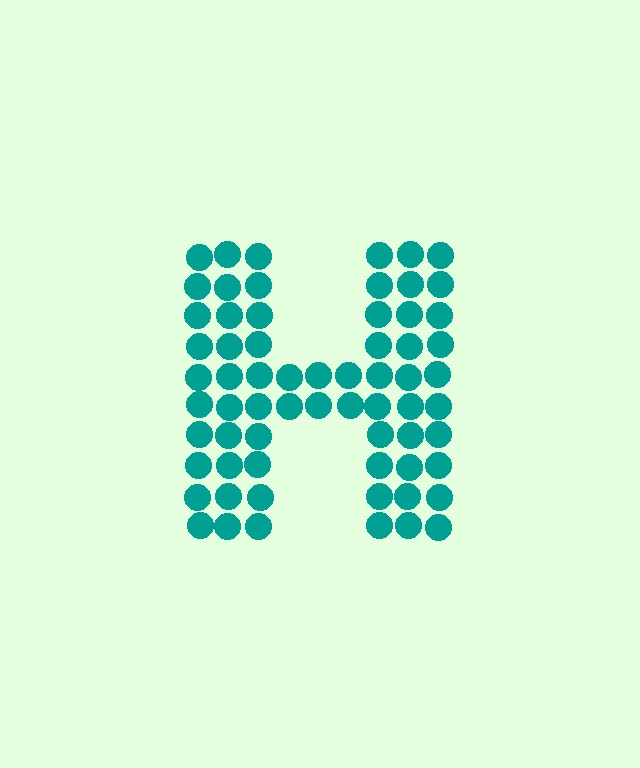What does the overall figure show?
The overall figure shows the letter H.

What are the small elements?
The small elements are circles.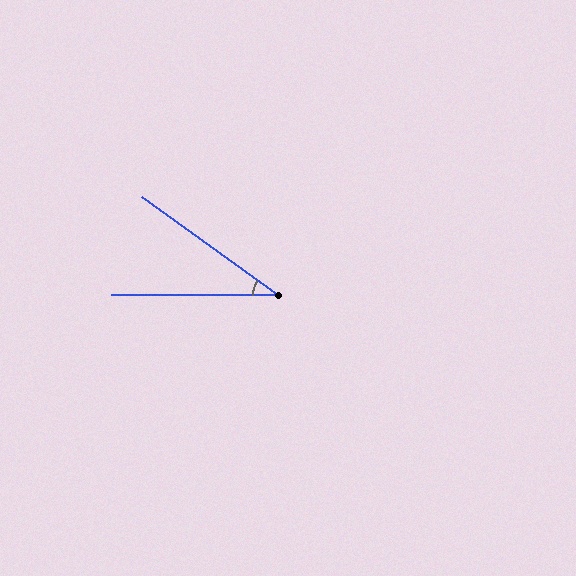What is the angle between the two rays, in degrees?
Approximately 36 degrees.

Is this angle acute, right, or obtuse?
It is acute.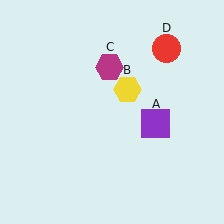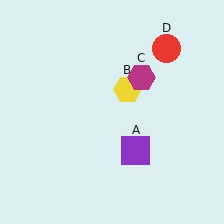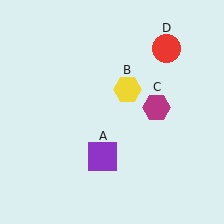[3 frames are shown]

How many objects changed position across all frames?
2 objects changed position: purple square (object A), magenta hexagon (object C).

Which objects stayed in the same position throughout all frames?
Yellow hexagon (object B) and red circle (object D) remained stationary.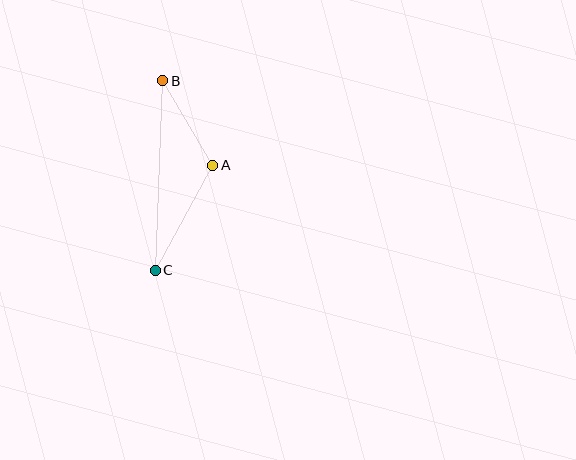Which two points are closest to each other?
Points A and B are closest to each other.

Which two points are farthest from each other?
Points B and C are farthest from each other.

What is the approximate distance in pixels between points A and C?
The distance between A and C is approximately 120 pixels.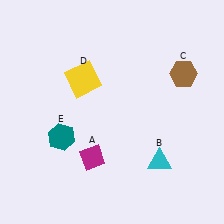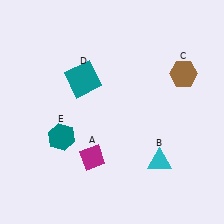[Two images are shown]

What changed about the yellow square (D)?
In Image 1, D is yellow. In Image 2, it changed to teal.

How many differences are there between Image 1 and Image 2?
There is 1 difference between the two images.